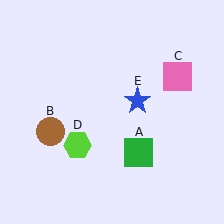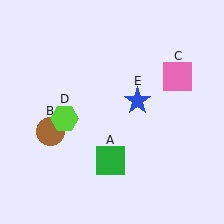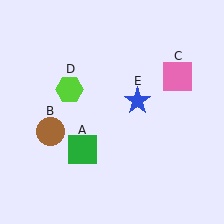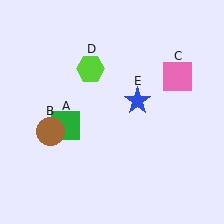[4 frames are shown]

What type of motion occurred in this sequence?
The green square (object A), lime hexagon (object D) rotated clockwise around the center of the scene.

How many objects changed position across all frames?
2 objects changed position: green square (object A), lime hexagon (object D).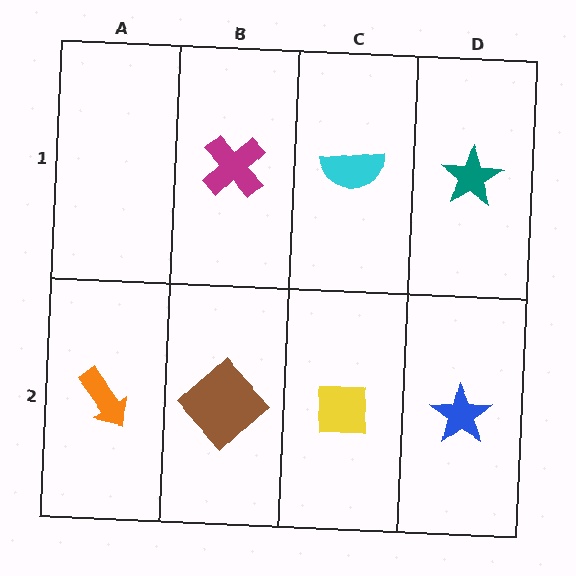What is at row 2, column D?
A blue star.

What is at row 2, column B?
A brown diamond.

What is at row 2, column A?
An orange arrow.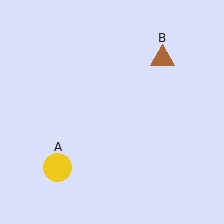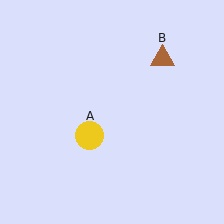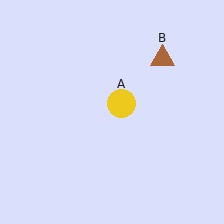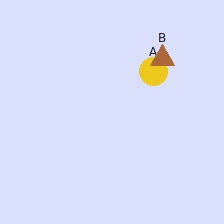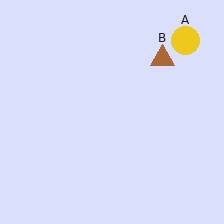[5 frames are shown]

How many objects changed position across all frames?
1 object changed position: yellow circle (object A).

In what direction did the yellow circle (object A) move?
The yellow circle (object A) moved up and to the right.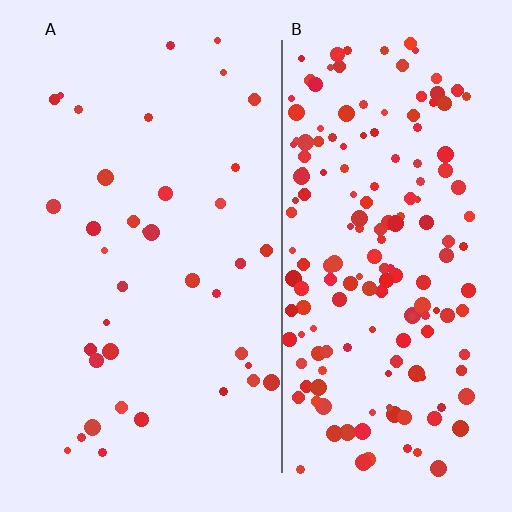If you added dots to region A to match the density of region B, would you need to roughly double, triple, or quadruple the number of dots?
Approximately quadruple.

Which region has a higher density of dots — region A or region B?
B (the right).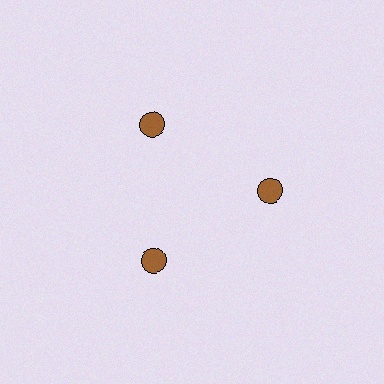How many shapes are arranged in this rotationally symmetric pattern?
There are 3 shapes, arranged in 3 groups of 1.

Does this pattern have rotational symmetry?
Yes, this pattern has 3-fold rotational symmetry. It looks the same after rotating 120 degrees around the center.